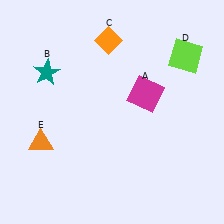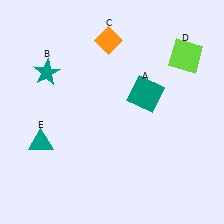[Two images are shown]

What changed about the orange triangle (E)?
In Image 1, E is orange. In Image 2, it changed to teal.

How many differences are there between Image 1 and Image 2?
There are 2 differences between the two images.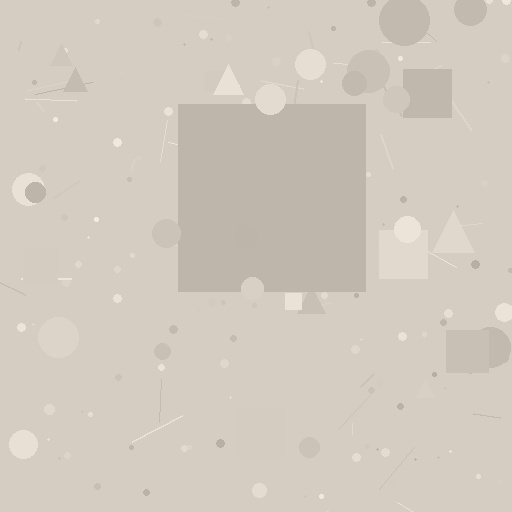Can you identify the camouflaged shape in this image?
The camouflaged shape is a square.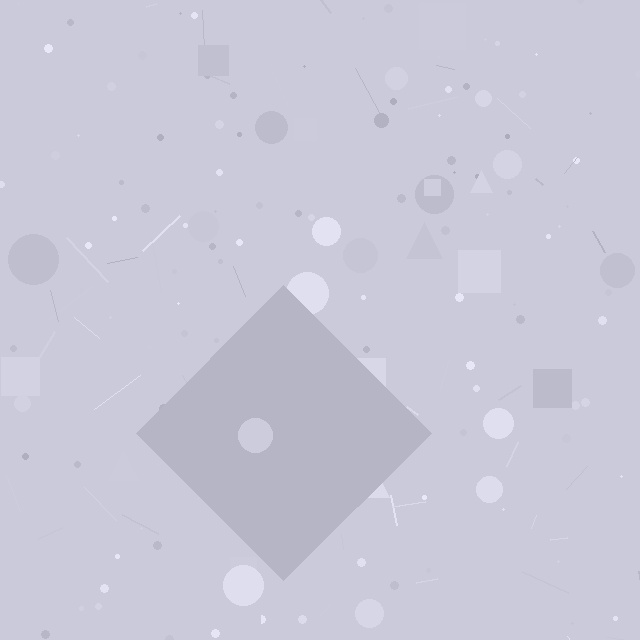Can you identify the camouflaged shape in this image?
The camouflaged shape is a diamond.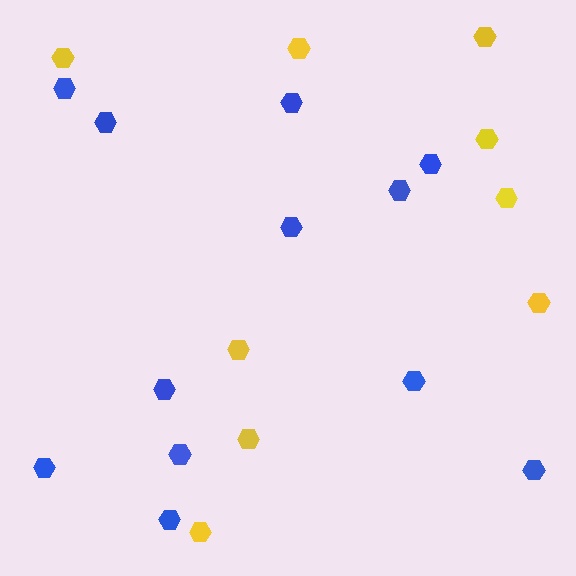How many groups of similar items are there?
There are 2 groups: one group of yellow hexagons (9) and one group of blue hexagons (12).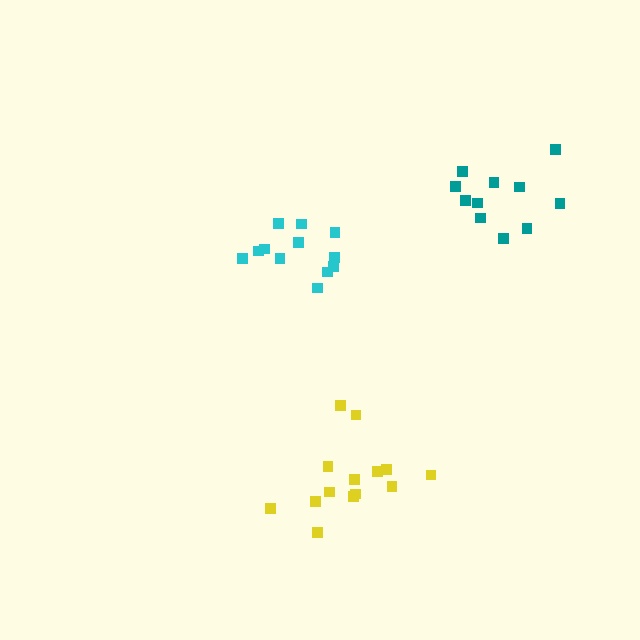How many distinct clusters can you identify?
There are 3 distinct clusters.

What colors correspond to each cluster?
The clusters are colored: cyan, teal, yellow.